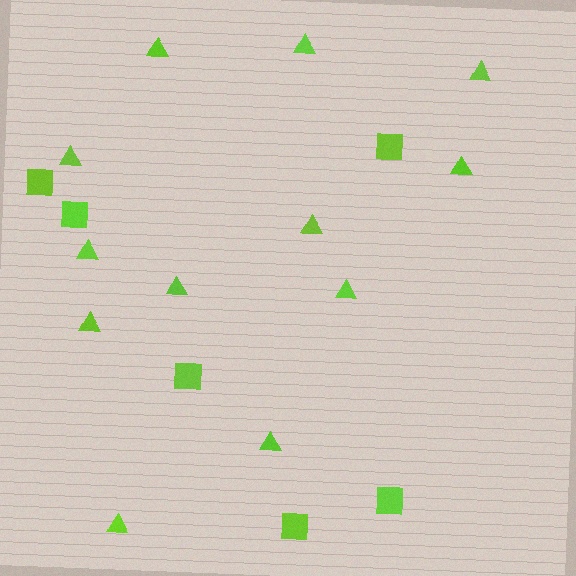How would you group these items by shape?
There are 2 groups: one group of triangles (12) and one group of squares (6).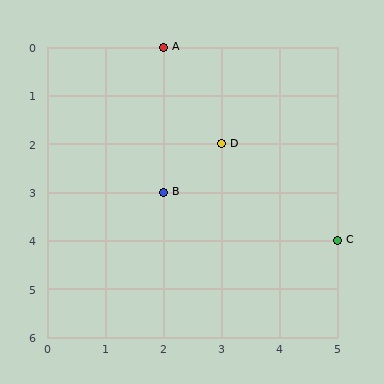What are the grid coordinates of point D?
Point D is at grid coordinates (3, 2).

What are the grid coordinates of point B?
Point B is at grid coordinates (2, 3).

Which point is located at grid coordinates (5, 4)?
Point C is at (5, 4).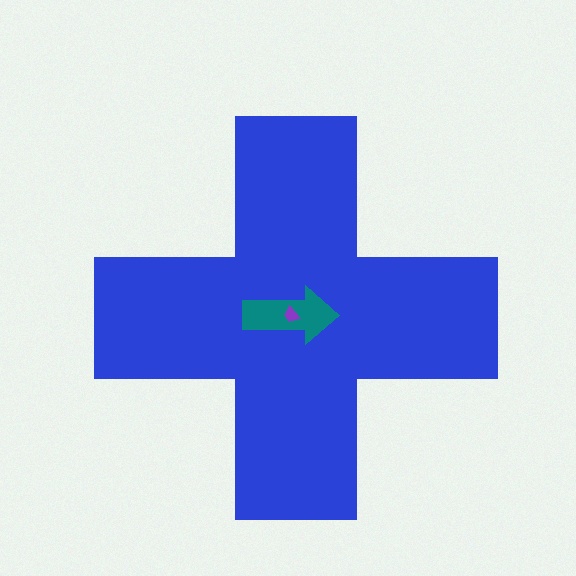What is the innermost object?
The purple trapezoid.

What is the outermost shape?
The blue cross.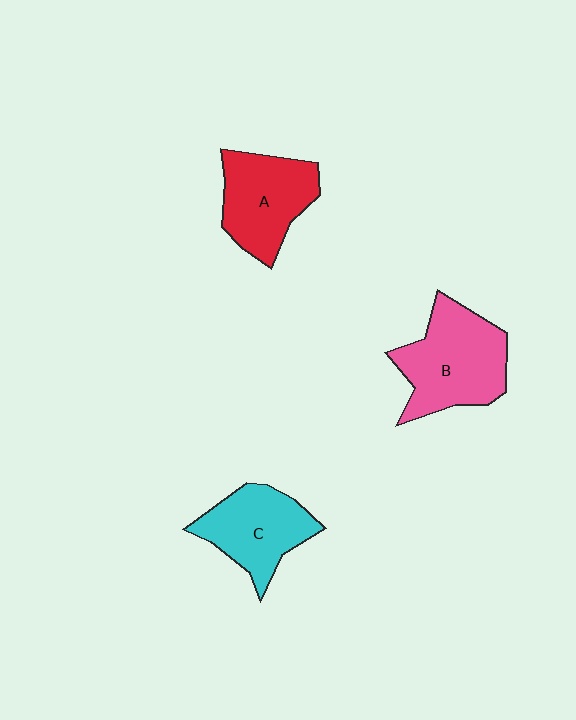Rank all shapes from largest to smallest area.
From largest to smallest: B (pink), A (red), C (cyan).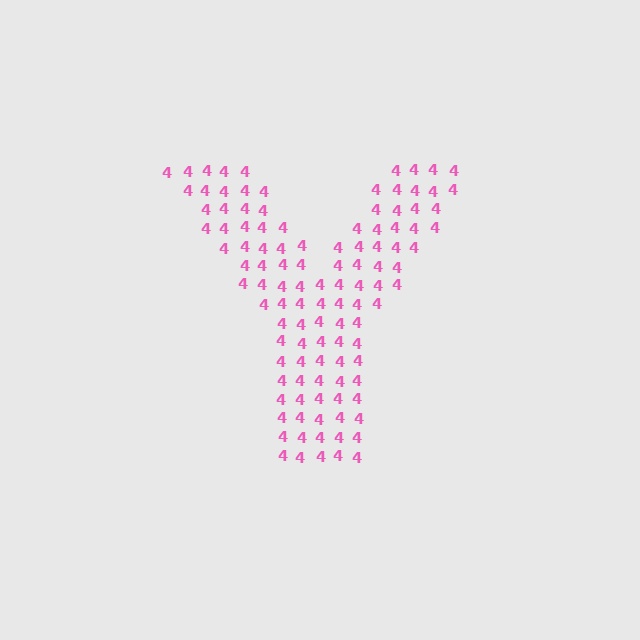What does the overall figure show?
The overall figure shows the letter Y.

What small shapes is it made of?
It is made of small digit 4's.